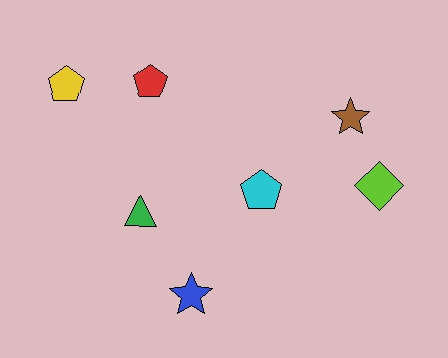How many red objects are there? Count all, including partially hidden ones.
There is 1 red object.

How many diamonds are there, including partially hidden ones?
There is 1 diamond.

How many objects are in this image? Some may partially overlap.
There are 7 objects.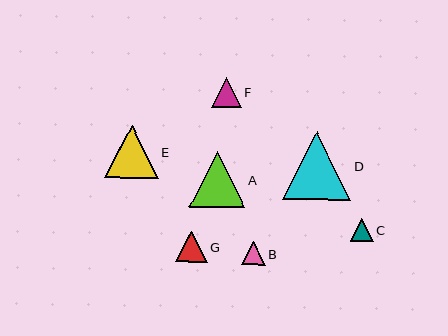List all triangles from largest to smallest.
From largest to smallest: D, A, E, G, F, B, C.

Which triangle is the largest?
Triangle D is the largest with a size of approximately 68 pixels.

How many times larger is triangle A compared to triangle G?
Triangle A is approximately 1.8 times the size of triangle G.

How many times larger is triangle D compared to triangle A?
Triangle D is approximately 1.2 times the size of triangle A.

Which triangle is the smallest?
Triangle C is the smallest with a size of approximately 23 pixels.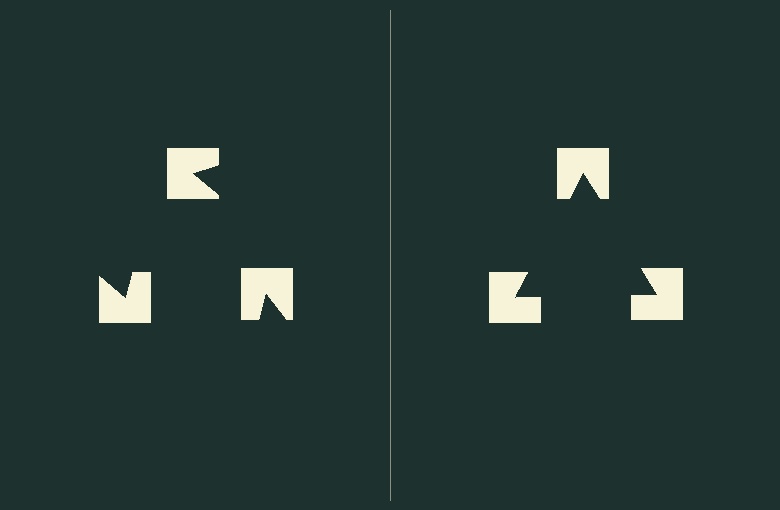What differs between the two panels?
The notched squares are positioned identically on both sides; only the wedge orientations differ. On the right they align to a triangle; on the left they are misaligned.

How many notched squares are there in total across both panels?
6 — 3 on each side.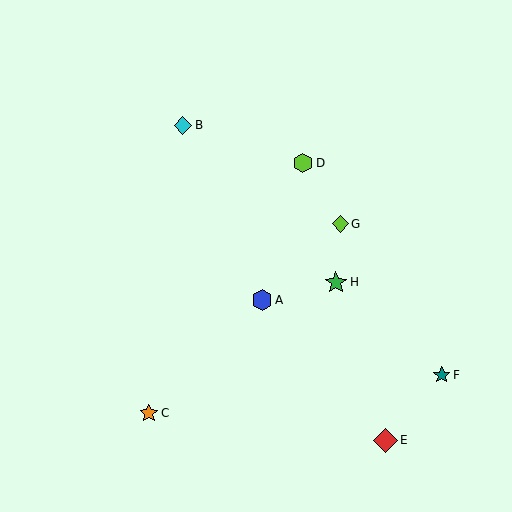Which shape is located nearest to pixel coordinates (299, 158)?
The lime hexagon (labeled D) at (303, 163) is nearest to that location.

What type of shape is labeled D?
Shape D is a lime hexagon.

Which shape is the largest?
The red diamond (labeled E) is the largest.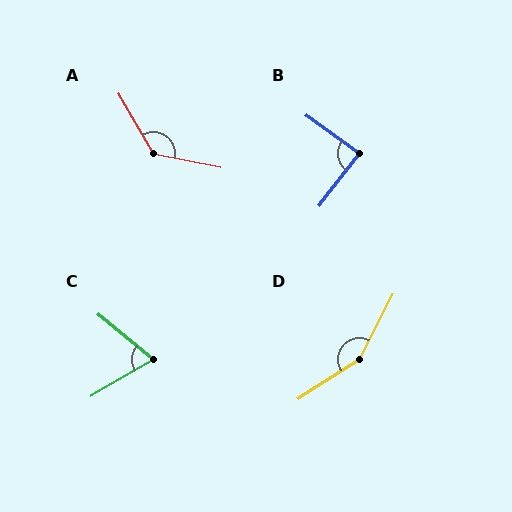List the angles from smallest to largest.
C (70°), B (88°), A (131°), D (150°).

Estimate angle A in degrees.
Approximately 131 degrees.